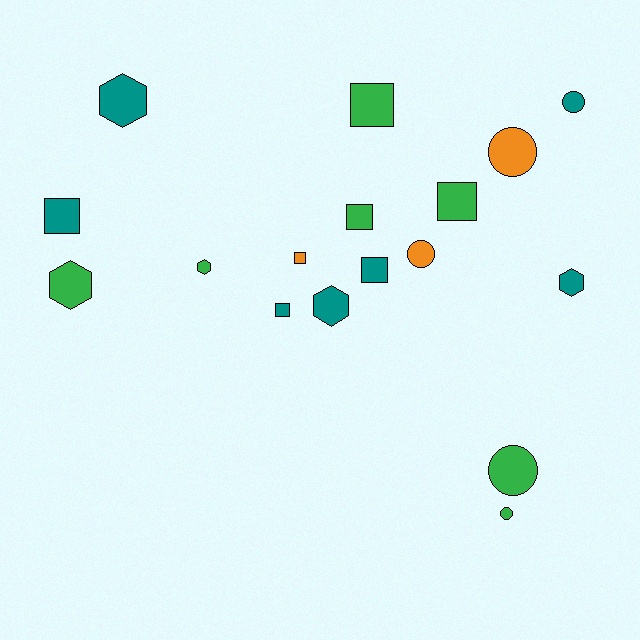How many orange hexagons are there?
There are no orange hexagons.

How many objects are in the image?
There are 17 objects.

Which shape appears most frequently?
Square, with 7 objects.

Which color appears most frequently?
Green, with 7 objects.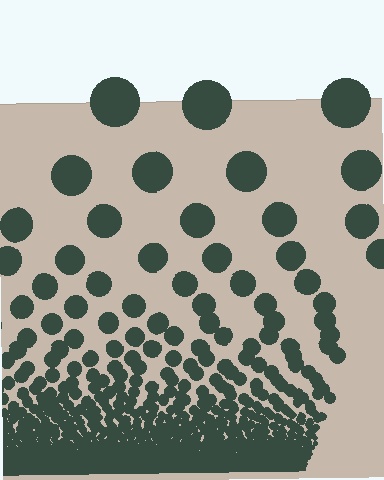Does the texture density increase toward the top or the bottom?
Density increases toward the bottom.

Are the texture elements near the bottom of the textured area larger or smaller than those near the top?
Smaller. The gradient is inverted — elements near the bottom are smaller and denser.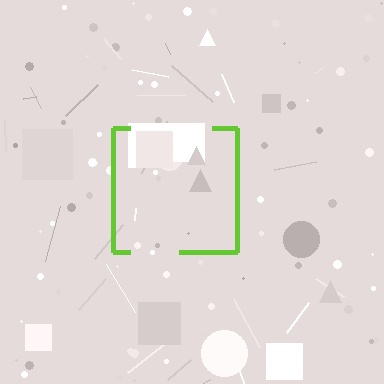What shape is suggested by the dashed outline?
The dashed outline suggests a square.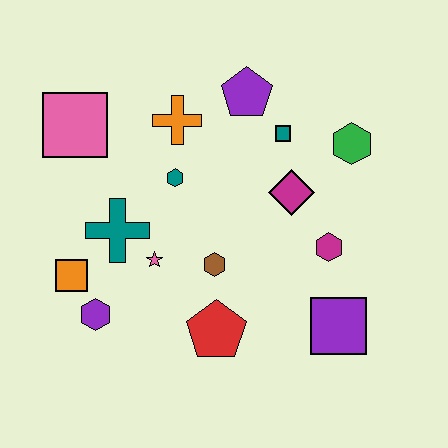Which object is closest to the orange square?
The purple hexagon is closest to the orange square.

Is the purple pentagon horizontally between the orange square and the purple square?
Yes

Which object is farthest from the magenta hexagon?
The pink square is farthest from the magenta hexagon.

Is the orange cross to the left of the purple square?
Yes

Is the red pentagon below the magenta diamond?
Yes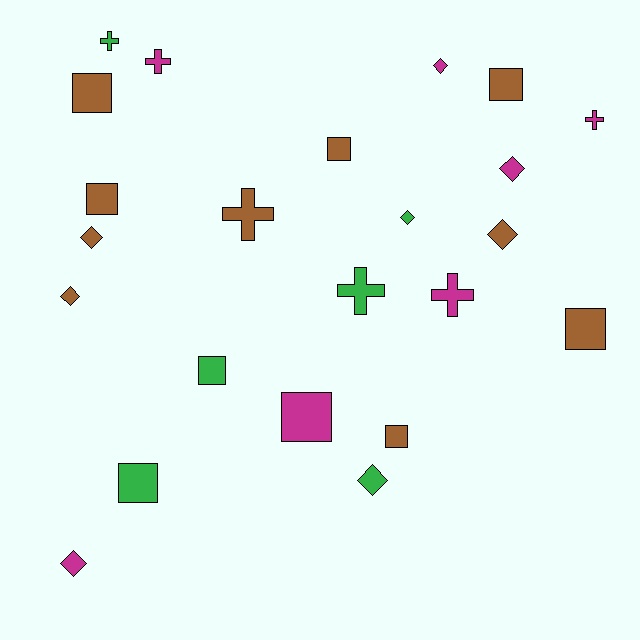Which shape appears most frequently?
Square, with 9 objects.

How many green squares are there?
There are 2 green squares.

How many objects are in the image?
There are 23 objects.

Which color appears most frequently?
Brown, with 10 objects.